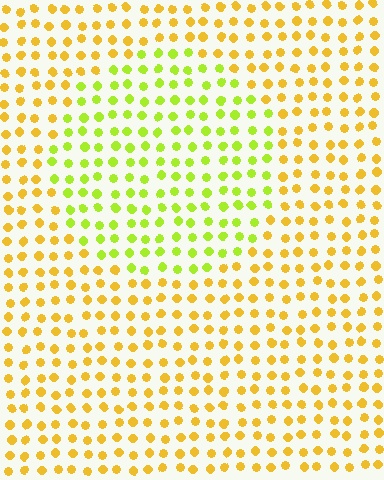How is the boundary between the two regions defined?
The boundary is defined purely by a slight shift in hue (about 38 degrees). Spacing, size, and orientation are identical on both sides.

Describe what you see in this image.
The image is filled with small yellow elements in a uniform arrangement. A circle-shaped region is visible where the elements are tinted to a slightly different hue, forming a subtle color boundary.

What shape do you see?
I see a circle.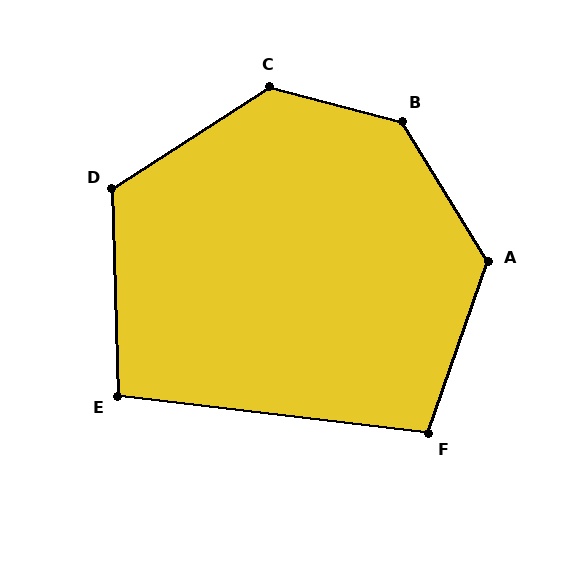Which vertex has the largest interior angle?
B, at approximately 136 degrees.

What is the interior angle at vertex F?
Approximately 102 degrees (obtuse).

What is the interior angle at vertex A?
Approximately 129 degrees (obtuse).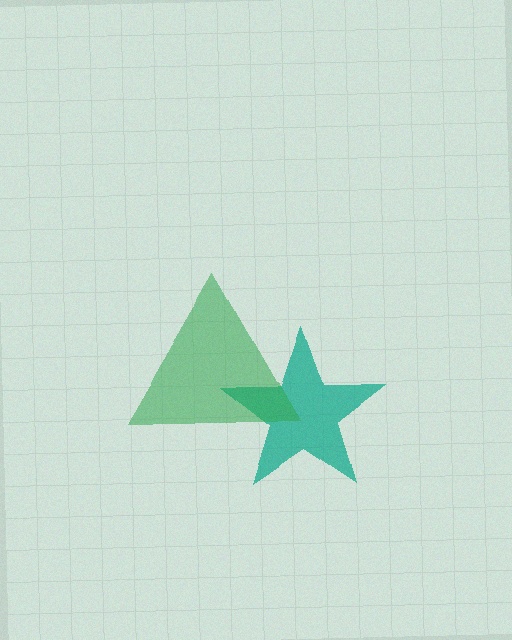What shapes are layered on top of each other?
The layered shapes are: a teal star, a green triangle.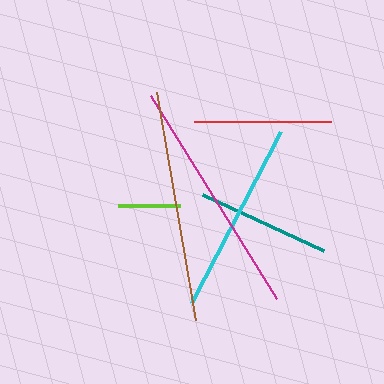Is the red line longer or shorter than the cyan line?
The cyan line is longer than the red line.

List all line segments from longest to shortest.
From longest to shortest: magenta, brown, cyan, red, teal, lime.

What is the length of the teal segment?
The teal segment is approximately 132 pixels long.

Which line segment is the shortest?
The lime line is the shortest at approximately 63 pixels.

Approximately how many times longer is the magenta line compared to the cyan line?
The magenta line is approximately 1.2 times the length of the cyan line.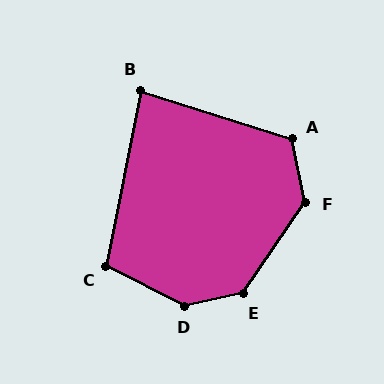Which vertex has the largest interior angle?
D, at approximately 142 degrees.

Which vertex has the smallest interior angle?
B, at approximately 84 degrees.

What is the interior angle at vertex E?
Approximately 136 degrees (obtuse).